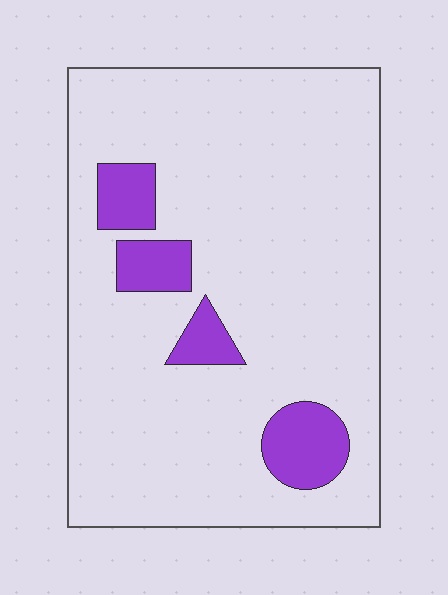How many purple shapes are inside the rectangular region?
4.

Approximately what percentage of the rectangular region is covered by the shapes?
Approximately 10%.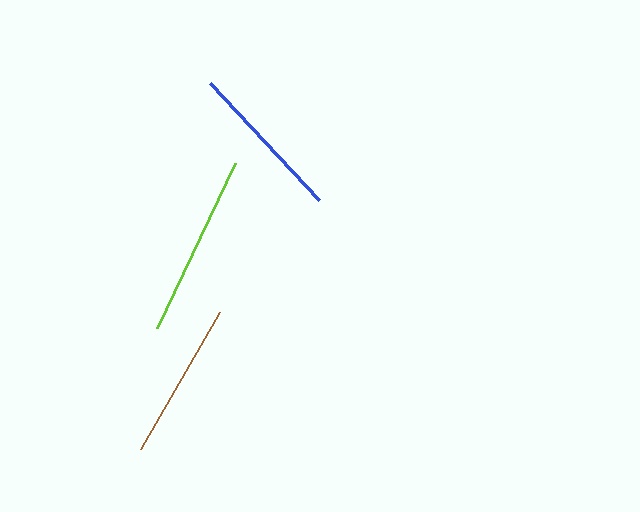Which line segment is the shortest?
The brown line is the shortest at approximately 159 pixels.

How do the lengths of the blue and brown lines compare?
The blue and brown lines are approximately the same length.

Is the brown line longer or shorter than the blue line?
The blue line is longer than the brown line.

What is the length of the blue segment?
The blue segment is approximately 160 pixels long.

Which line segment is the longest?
The lime line is the longest at approximately 183 pixels.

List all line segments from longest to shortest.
From longest to shortest: lime, blue, brown.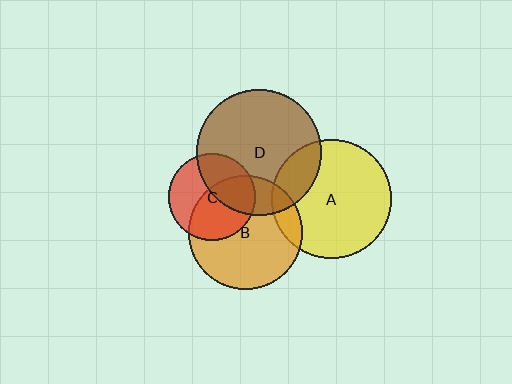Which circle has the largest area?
Circle D (brown).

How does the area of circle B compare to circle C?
Approximately 1.7 times.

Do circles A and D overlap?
Yes.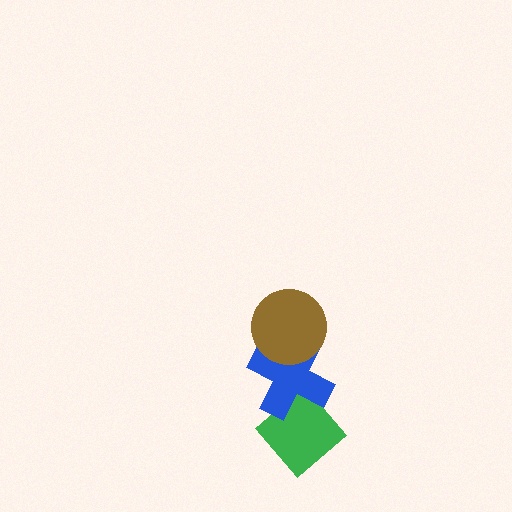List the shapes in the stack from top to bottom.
From top to bottom: the brown circle, the blue cross, the green diamond.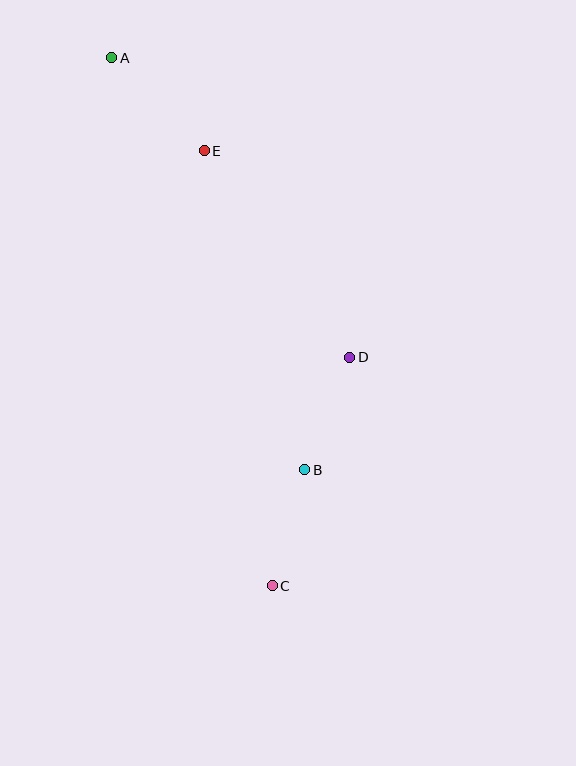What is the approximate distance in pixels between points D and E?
The distance between D and E is approximately 253 pixels.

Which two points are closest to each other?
Points B and C are closest to each other.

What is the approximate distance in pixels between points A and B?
The distance between A and B is approximately 455 pixels.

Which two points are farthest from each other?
Points A and C are farthest from each other.